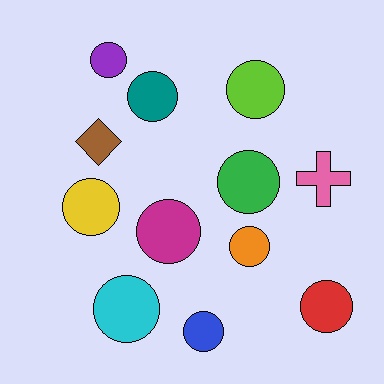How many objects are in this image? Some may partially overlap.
There are 12 objects.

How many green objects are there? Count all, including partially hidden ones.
There is 1 green object.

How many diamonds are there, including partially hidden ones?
There is 1 diamond.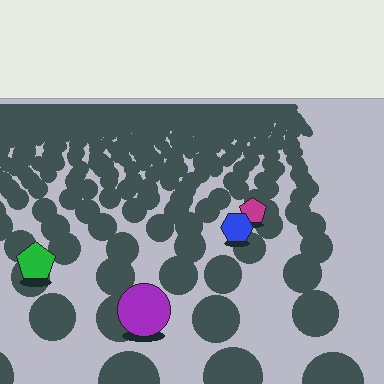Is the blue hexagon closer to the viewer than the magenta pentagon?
Yes. The blue hexagon is closer — you can tell from the texture gradient: the ground texture is coarser near it.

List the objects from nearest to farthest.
From nearest to farthest: the purple circle, the green pentagon, the blue hexagon, the magenta pentagon.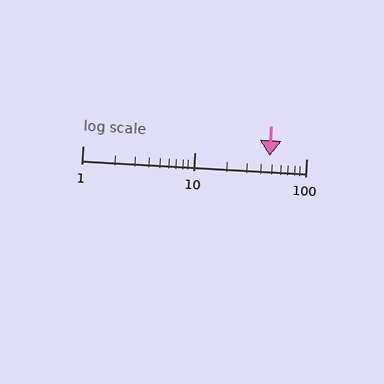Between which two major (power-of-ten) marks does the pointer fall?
The pointer is between 10 and 100.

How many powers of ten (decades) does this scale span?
The scale spans 2 decades, from 1 to 100.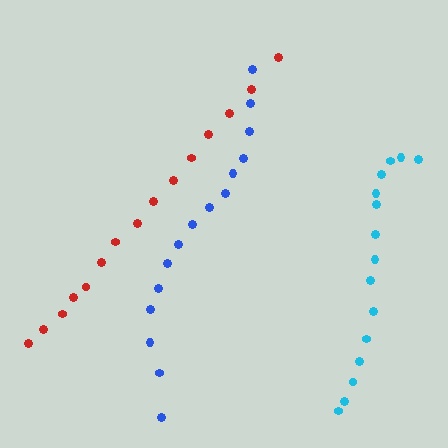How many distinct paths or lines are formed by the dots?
There are 3 distinct paths.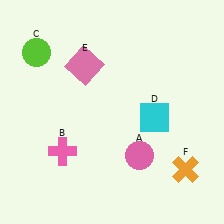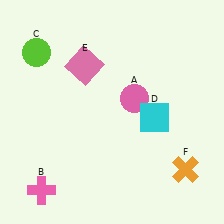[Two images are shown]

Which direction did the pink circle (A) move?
The pink circle (A) moved up.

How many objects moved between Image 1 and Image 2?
2 objects moved between the two images.